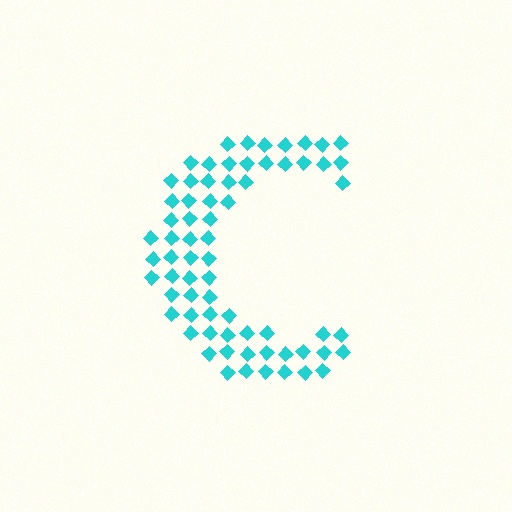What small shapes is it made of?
It is made of small diamonds.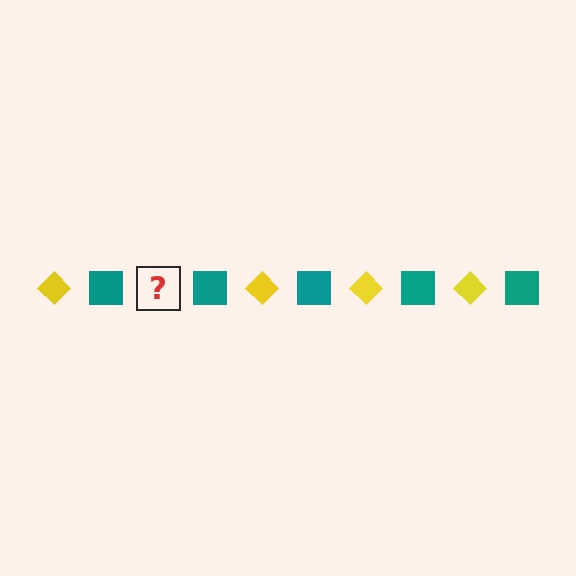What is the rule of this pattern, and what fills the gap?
The rule is that the pattern alternates between yellow diamond and teal square. The gap should be filled with a yellow diamond.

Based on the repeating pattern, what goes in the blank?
The blank should be a yellow diamond.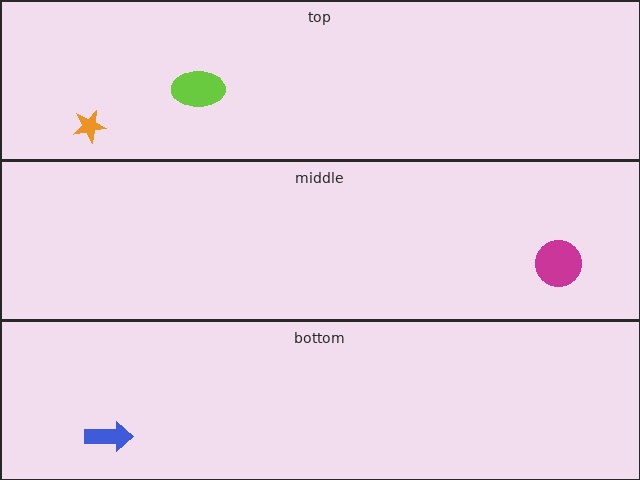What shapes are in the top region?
The lime ellipse, the orange star.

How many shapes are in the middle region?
1.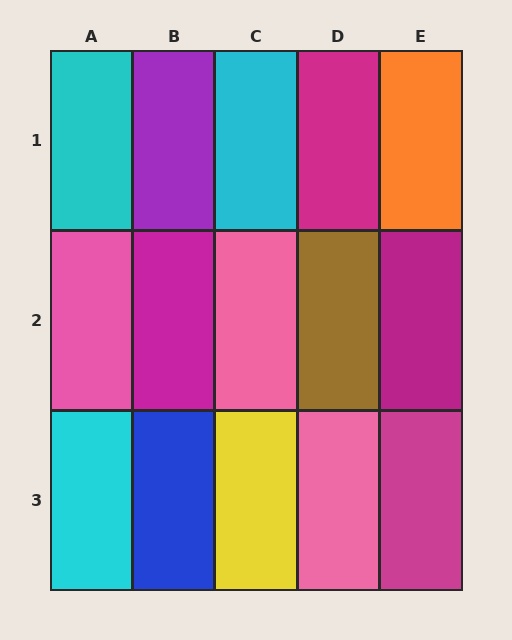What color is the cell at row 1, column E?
Orange.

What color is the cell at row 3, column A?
Cyan.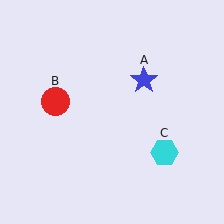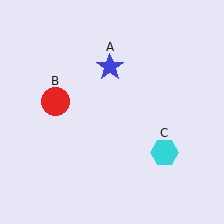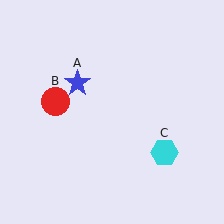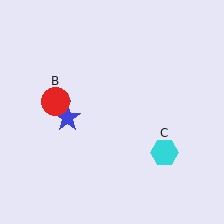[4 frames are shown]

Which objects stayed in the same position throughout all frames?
Red circle (object B) and cyan hexagon (object C) remained stationary.